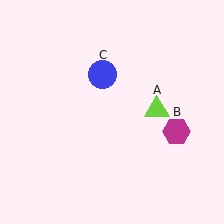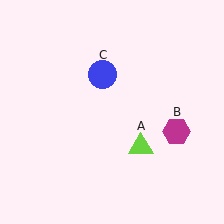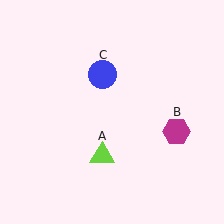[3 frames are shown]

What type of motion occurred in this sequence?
The lime triangle (object A) rotated clockwise around the center of the scene.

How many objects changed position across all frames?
1 object changed position: lime triangle (object A).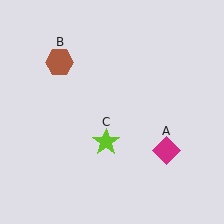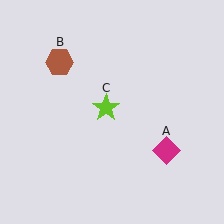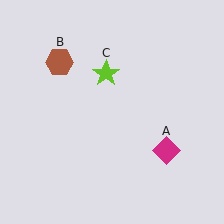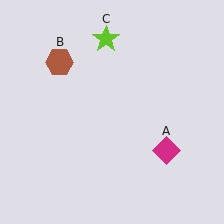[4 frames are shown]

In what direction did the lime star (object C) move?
The lime star (object C) moved up.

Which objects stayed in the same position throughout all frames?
Magenta diamond (object A) and brown hexagon (object B) remained stationary.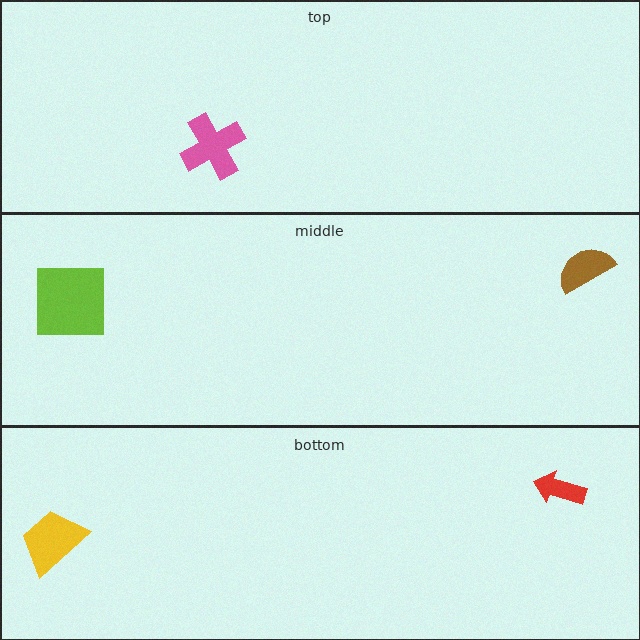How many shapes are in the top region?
1.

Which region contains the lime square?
The middle region.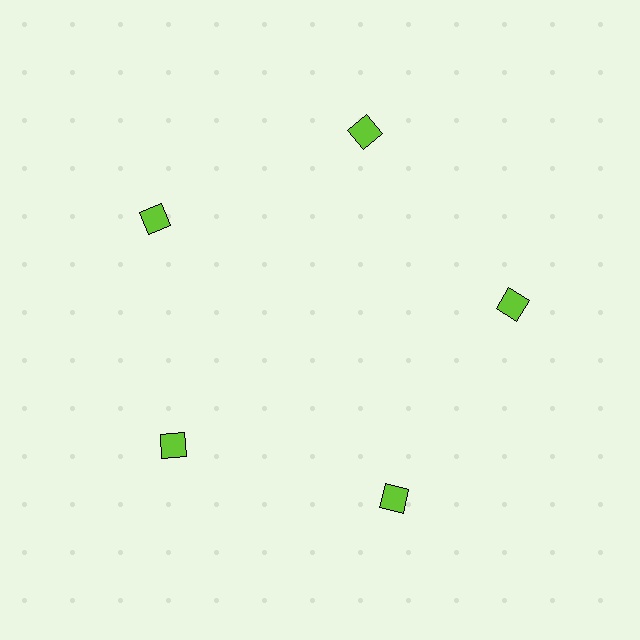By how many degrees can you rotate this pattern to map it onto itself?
The pattern maps onto itself every 72 degrees of rotation.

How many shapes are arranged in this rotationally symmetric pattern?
There are 5 shapes, arranged in 5 groups of 1.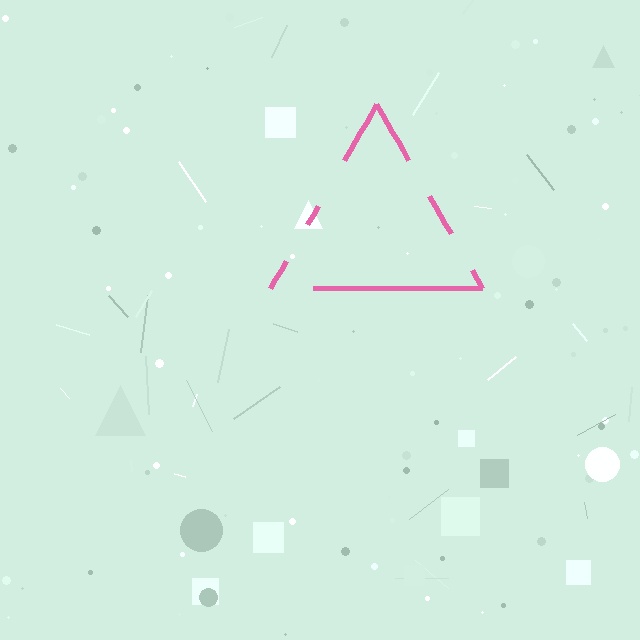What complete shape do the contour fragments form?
The contour fragments form a triangle.